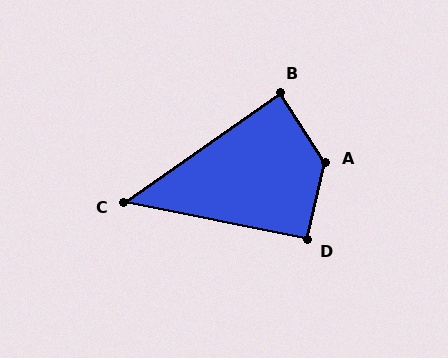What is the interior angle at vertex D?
Approximately 92 degrees (approximately right).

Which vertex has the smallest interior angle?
C, at approximately 46 degrees.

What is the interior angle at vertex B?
Approximately 88 degrees (approximately right).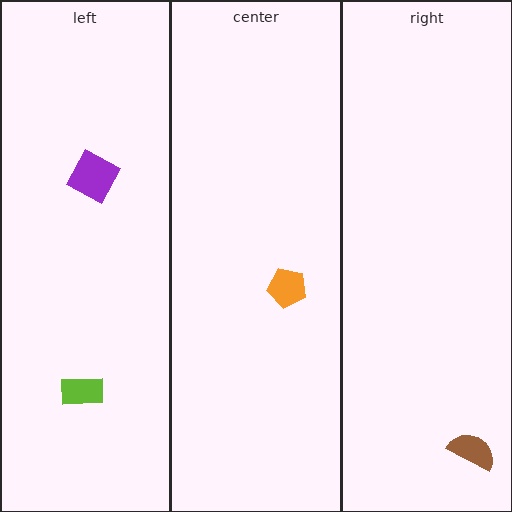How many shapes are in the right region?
1.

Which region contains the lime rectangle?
The left region.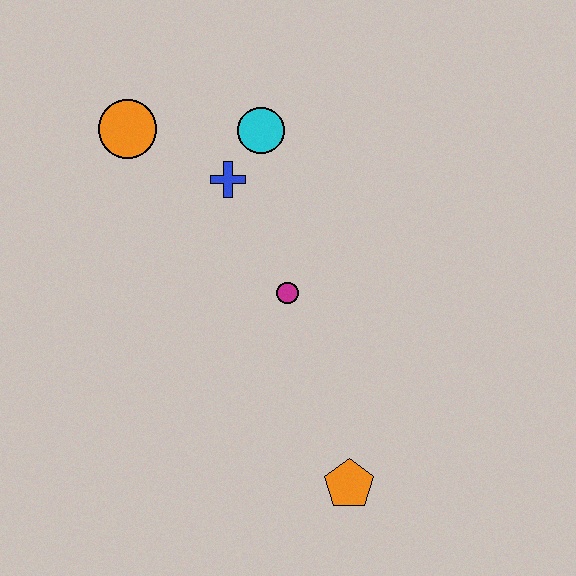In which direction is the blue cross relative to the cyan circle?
The blue cross is below the cyan circle.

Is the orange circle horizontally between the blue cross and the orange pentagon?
No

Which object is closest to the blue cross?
The cyan circle is closest to the blue cross.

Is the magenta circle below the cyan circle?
Yes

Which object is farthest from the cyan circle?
The orange pentagon is farthest from the cyan circle.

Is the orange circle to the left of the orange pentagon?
Yes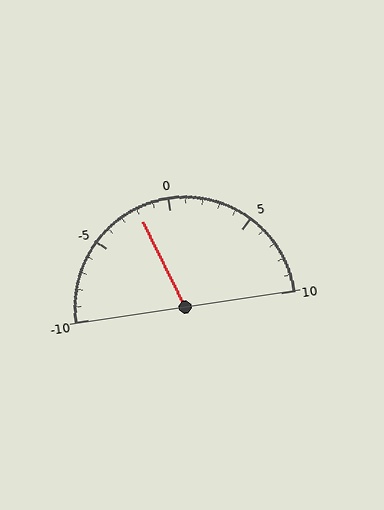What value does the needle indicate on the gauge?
The needle indicates approximately -2.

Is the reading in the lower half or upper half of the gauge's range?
The reading is in the lower half of the range (-10 to 10).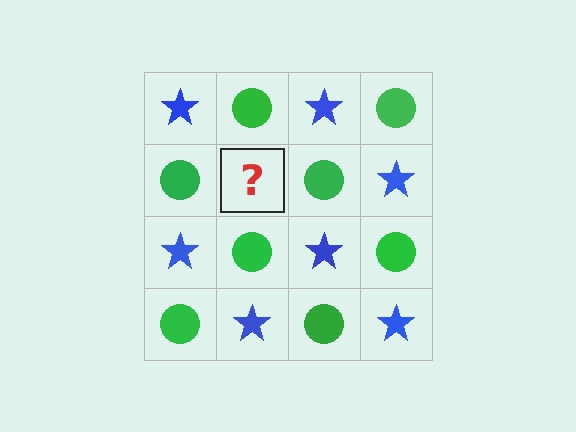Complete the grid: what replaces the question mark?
The question mark should be replaced with a blue star.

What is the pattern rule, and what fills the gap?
The rule is that it alternates blue star and green circle in a checkerboard pattern. The gap should be filled with a blue star.